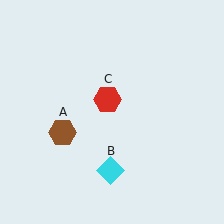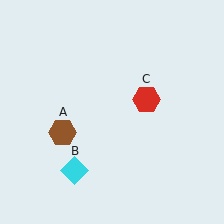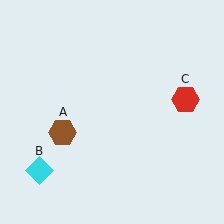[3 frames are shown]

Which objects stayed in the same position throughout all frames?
Brown hexagon (object A) remained stationary.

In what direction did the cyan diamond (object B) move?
The cyan diamond (object B) moved left.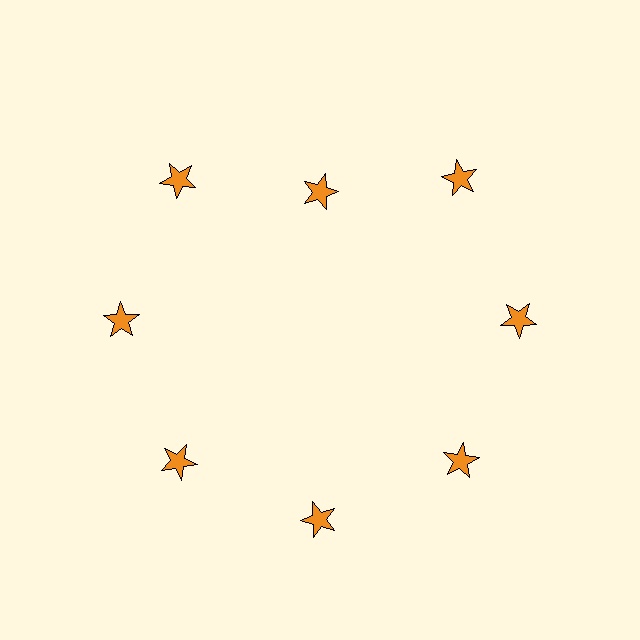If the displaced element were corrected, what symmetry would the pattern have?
It would have 8-fold rotational symmetry — the pattern would map onto itself every 45 degrees.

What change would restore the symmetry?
The symmetry would be restored by moving it outward, back onto the ring so that all 8 stars sit at equal angles and equal distance from the center.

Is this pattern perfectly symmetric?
No. The 8 orange stars are arranged in a ring, but one element near the 12 o'clock position is pulled inward toward the center, breaking the 8-fold rotational symmetry.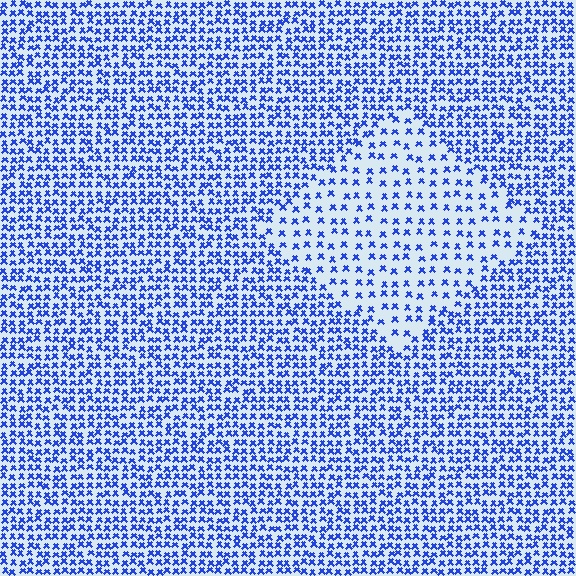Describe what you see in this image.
The image contains small blue elements arranged at two different densities. A diamond-shaped region is visible where the elements are less densely packed than the surrounding area.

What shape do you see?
I see a diamond.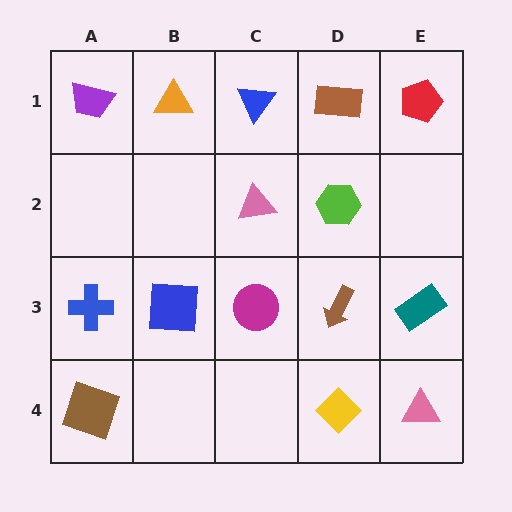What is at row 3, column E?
A teal rectangle.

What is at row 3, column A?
A blue cross.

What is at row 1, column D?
A brown rectangle.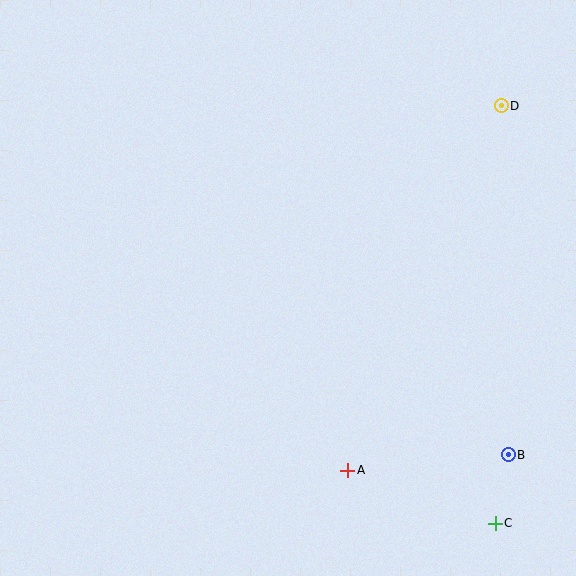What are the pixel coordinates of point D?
Point D is at (501, 106).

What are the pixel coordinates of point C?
Point C is at (495, 523).